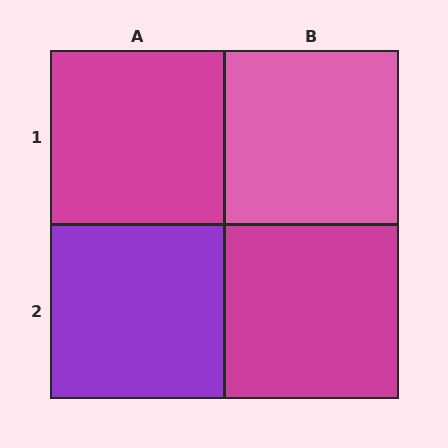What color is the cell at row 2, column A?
Purple.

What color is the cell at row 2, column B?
Magenta.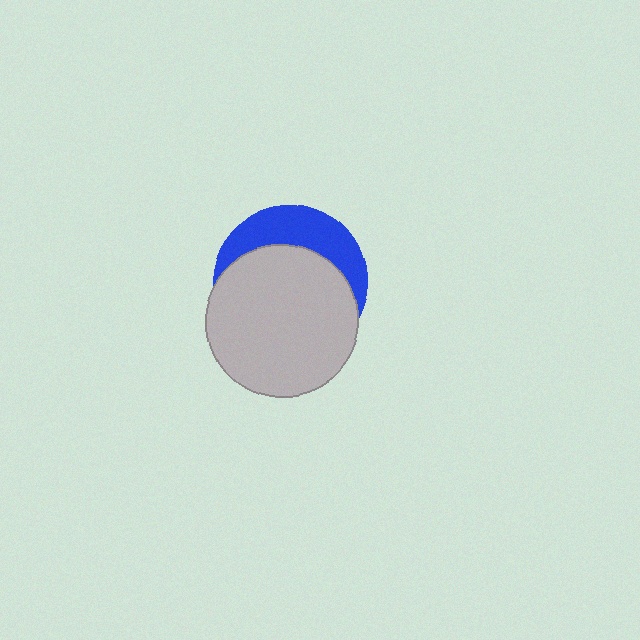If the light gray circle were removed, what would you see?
You would see the complete blue circle.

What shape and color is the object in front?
The object in front is a light gray circle.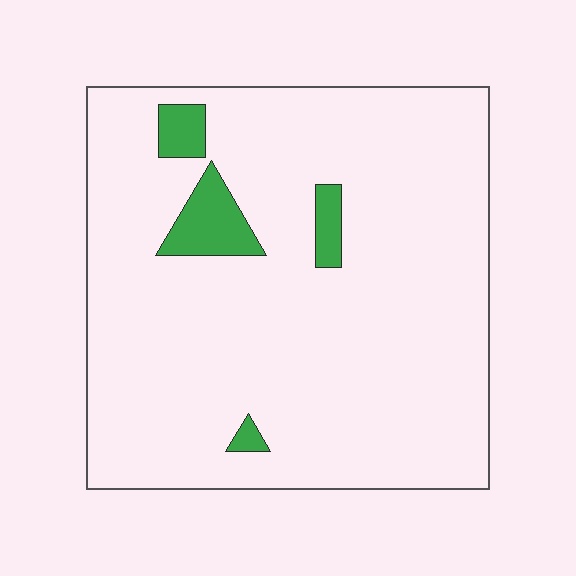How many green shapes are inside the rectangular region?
4.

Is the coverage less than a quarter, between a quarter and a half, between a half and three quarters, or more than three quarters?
Less than a quarter.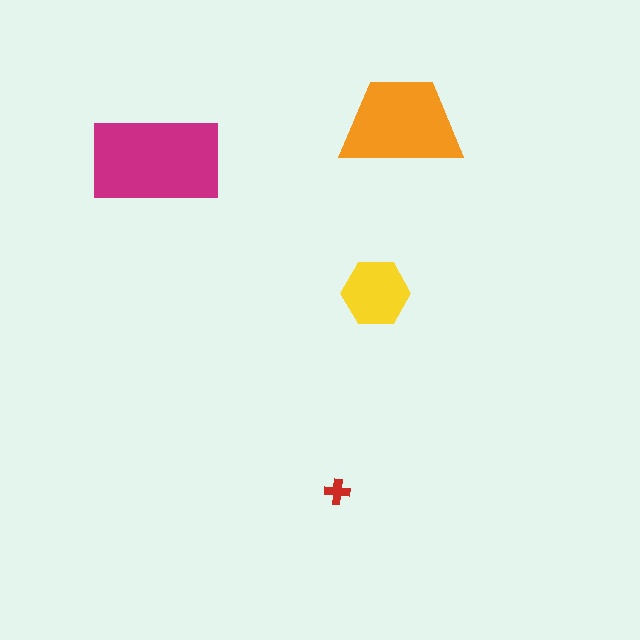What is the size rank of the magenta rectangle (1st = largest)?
1st.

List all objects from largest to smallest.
The magenta rectangle, the orange trapezoid, the yellow hexagon, the red cross.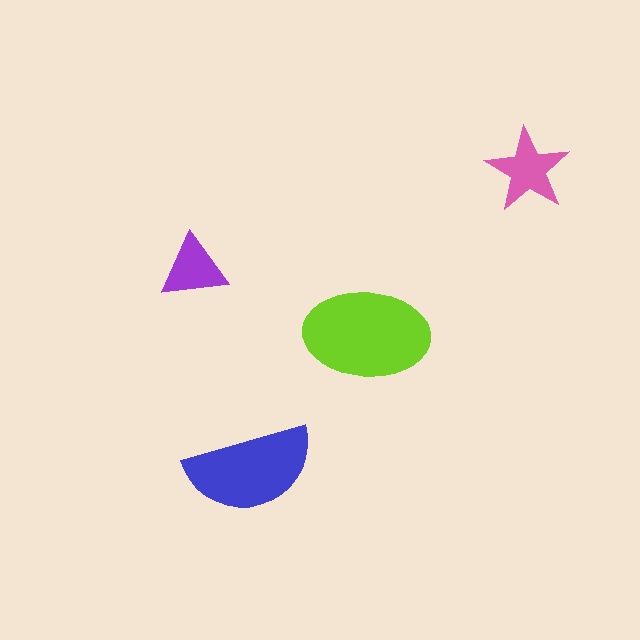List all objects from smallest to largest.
The purple triangle, the pink star, the blue semicircle, the lime ellipse.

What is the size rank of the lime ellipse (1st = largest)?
1st.